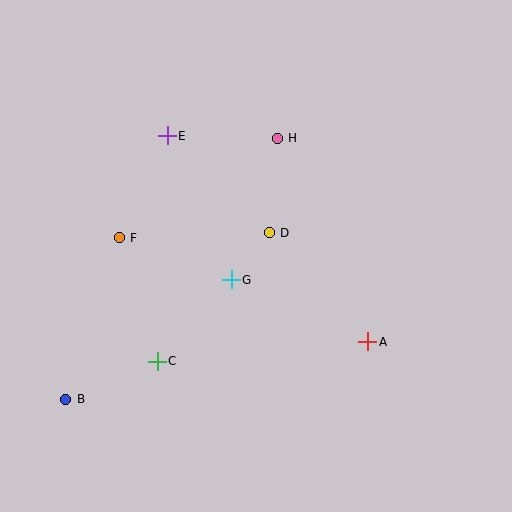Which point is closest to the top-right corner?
Point H is closest to the top-right corner.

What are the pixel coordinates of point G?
Point G is at (231, 280).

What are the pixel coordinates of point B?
Point B is at (66, 399).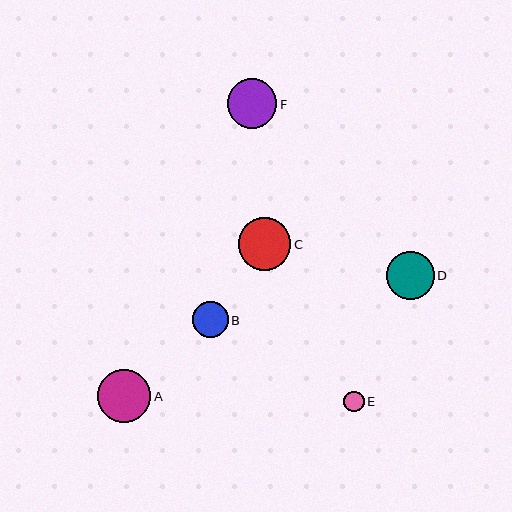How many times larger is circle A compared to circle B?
Circle A is approximately 1.5 times the size of circle B.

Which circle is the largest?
Circle A is the largest with a size of approximately 53 pixels.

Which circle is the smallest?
Circle E is the smallest with a size of approximately 21 pixels.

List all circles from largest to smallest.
From largest to smallest: A, C, F, D, B, E.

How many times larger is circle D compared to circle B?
Circle D is approximately 1.3 times the size of circle B.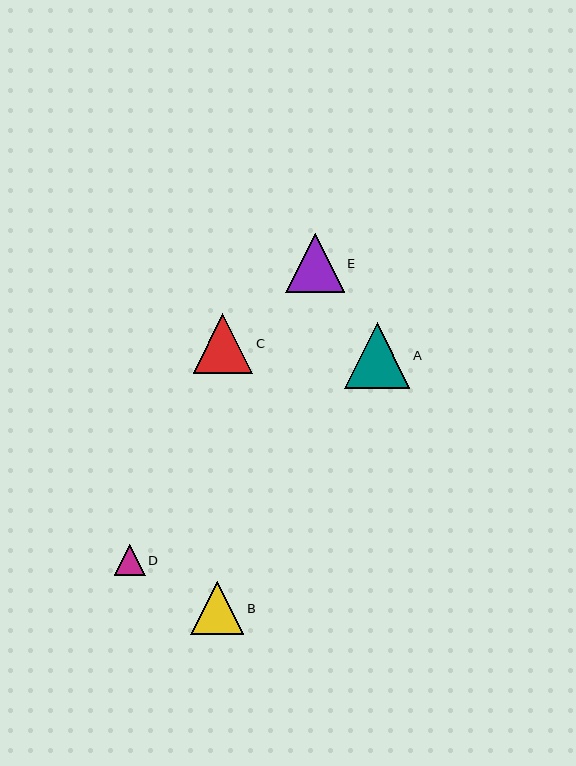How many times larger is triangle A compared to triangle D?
Triangle A is approximately 2.1 times the size of triangle D.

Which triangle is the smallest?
Triangle D is the smallest with a size of approximately 31 pixels.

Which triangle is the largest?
Triangle A is the largest with a size of approximately 65 pixels.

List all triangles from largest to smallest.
From largest to smallest: A, C, E, B, D.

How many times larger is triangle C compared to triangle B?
Triangle C is approximately 1.1 times the size of triangle B.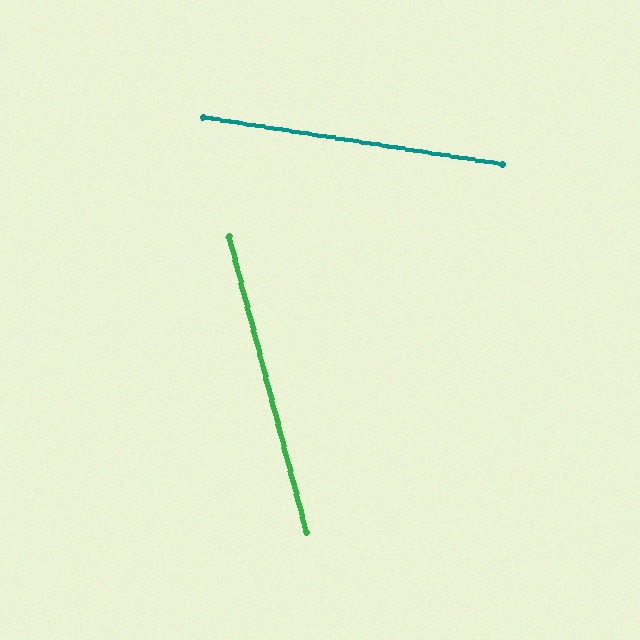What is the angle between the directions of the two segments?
Approximately 66 degrees.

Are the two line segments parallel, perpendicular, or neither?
Neither parallel nor perpendicular — they differ by about 66°.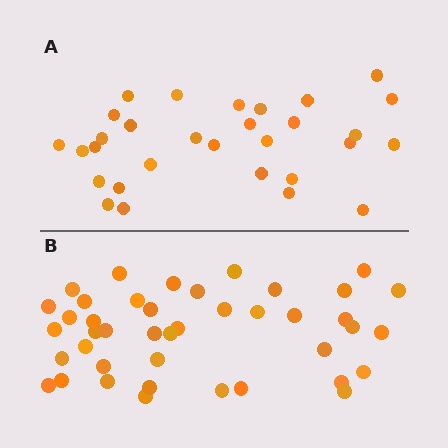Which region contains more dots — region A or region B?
Region B (the bottom region) has more dots.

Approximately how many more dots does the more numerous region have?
Region B has roughly 12 or so more dots than region A.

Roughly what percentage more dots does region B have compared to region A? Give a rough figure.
About 40% more.